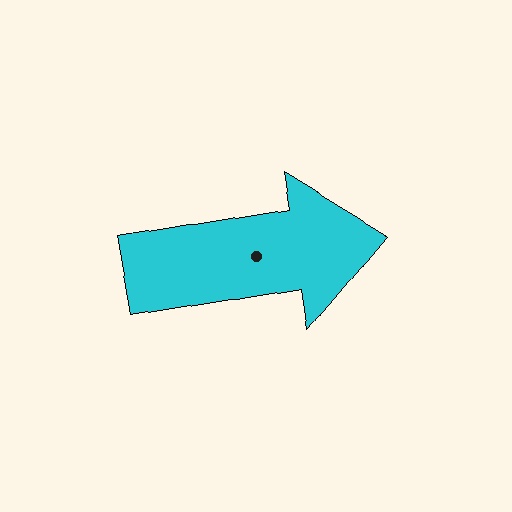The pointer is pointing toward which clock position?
Roughly 3 o'clock.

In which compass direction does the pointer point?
East.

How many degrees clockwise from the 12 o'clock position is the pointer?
Approximately 81 degrees.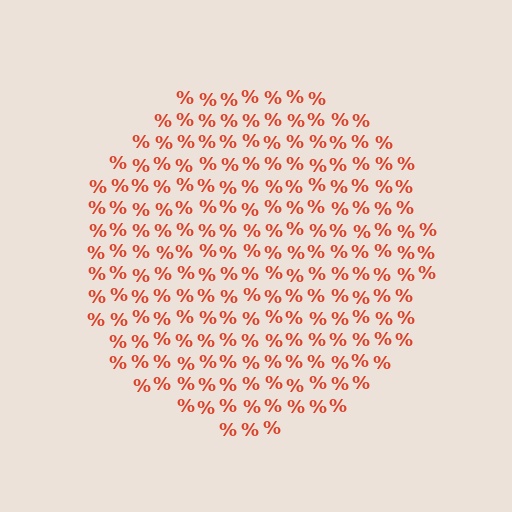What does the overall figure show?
The overall figure shows a circle.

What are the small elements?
The small elements are percent signs.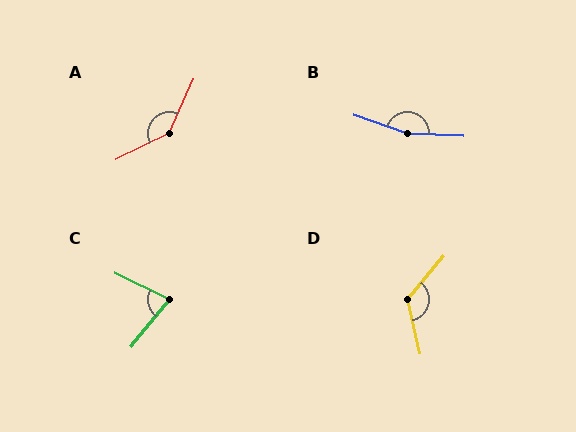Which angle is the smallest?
C, at approximately 77 degrees.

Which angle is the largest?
B, at approximately 163 degrees.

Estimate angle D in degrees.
Approximately 127 degrees.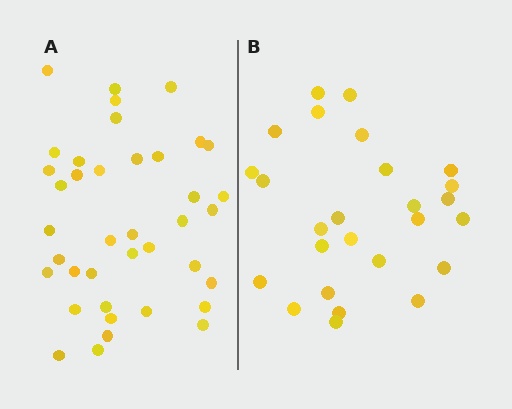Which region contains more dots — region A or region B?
Region A (the left region) has more dots.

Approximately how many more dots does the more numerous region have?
Region A has approximately 15 more dots than region B.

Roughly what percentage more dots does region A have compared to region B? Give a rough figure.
About 50% more.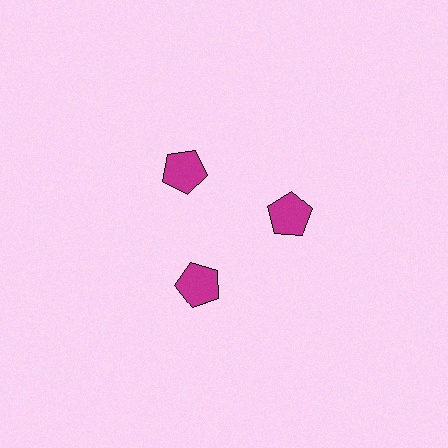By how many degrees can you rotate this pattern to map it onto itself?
The pattern maps onto itself every 120 degrees of rotation.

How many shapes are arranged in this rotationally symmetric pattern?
There are 3 shapes, arranged in 3 groups of 1.